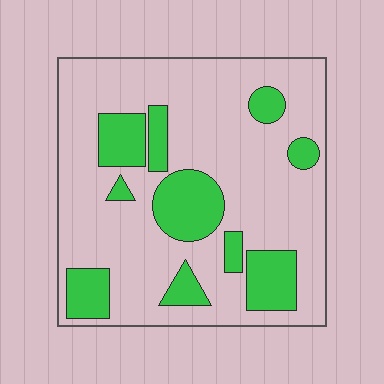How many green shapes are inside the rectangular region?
10.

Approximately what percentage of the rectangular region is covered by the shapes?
Approximately 25%.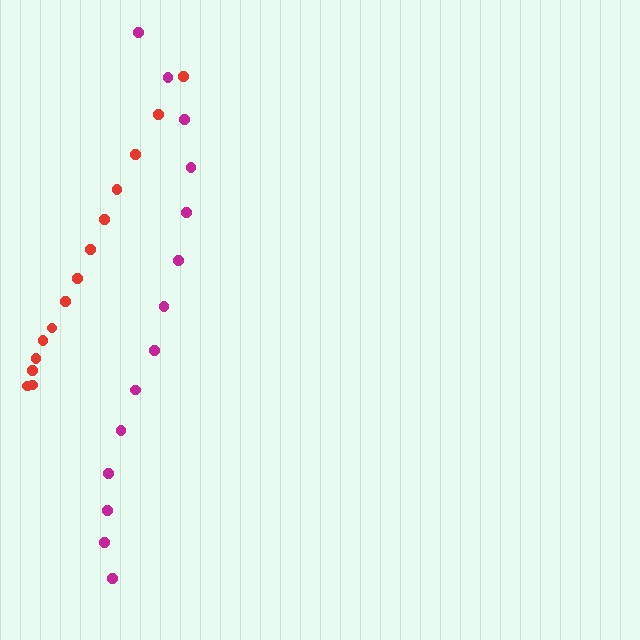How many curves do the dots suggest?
There are 2 distinct paths.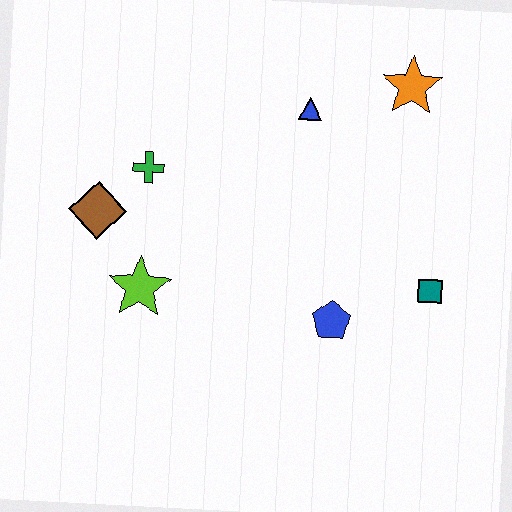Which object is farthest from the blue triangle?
The lime star is farthest from the blue triangle.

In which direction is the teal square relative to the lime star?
The teal square is to the right of the lime star.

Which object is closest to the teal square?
The blue pentagon is closest to the teal square.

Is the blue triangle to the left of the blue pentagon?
Yes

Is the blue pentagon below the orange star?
Yes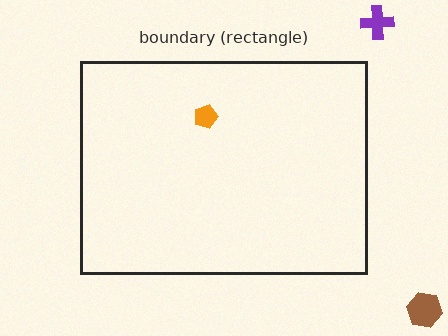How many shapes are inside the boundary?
1 inside, 2 outside.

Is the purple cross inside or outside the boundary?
Outside.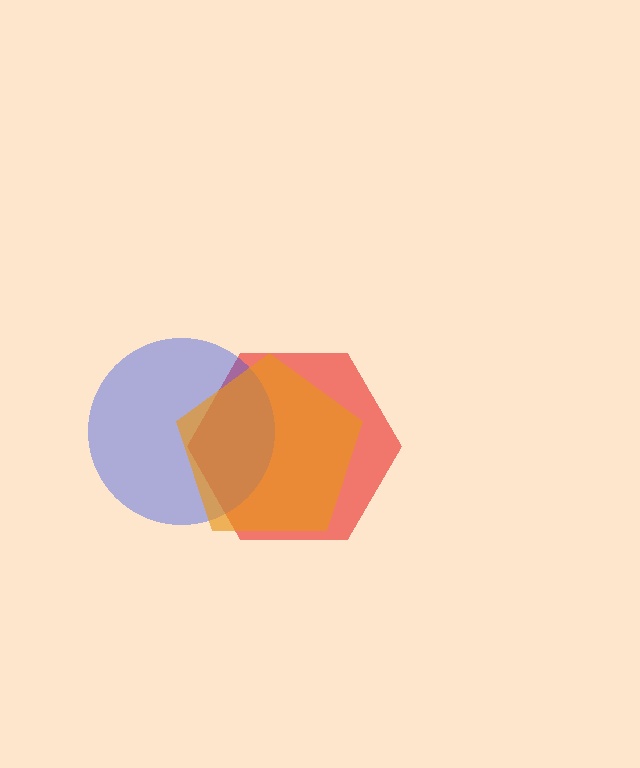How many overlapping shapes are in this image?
There are 3 overlapping shapes in the image.